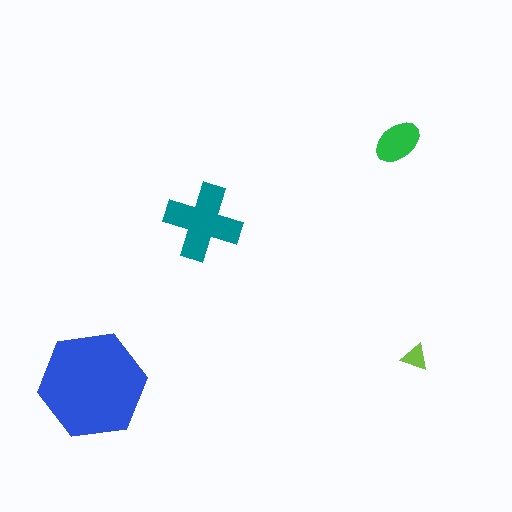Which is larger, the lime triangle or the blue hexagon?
The blue hexagon.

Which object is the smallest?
The lime triangle.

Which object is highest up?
The green ellipse is topmost.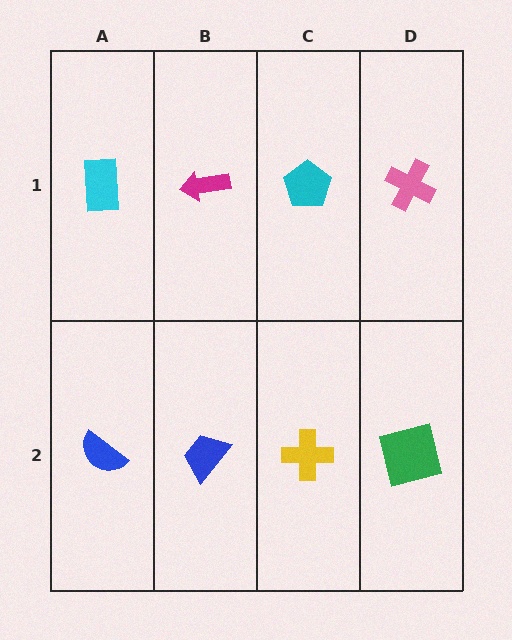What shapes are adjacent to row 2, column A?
A cyan rectangle (row 1, column A), a blue trapezoid (row 2, column B).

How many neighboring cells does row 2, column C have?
3.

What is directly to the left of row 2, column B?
A blue semicircle.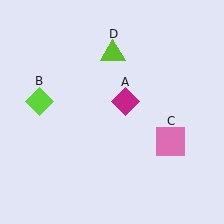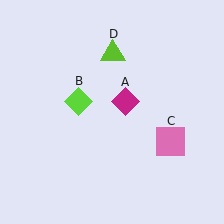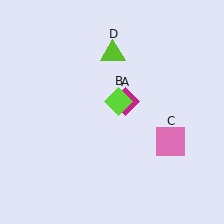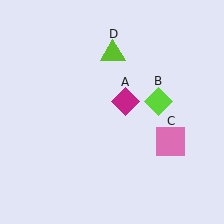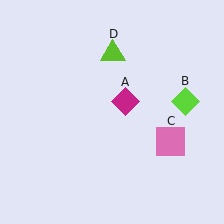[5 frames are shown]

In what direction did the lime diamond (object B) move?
The lime diamond (object B) moved right.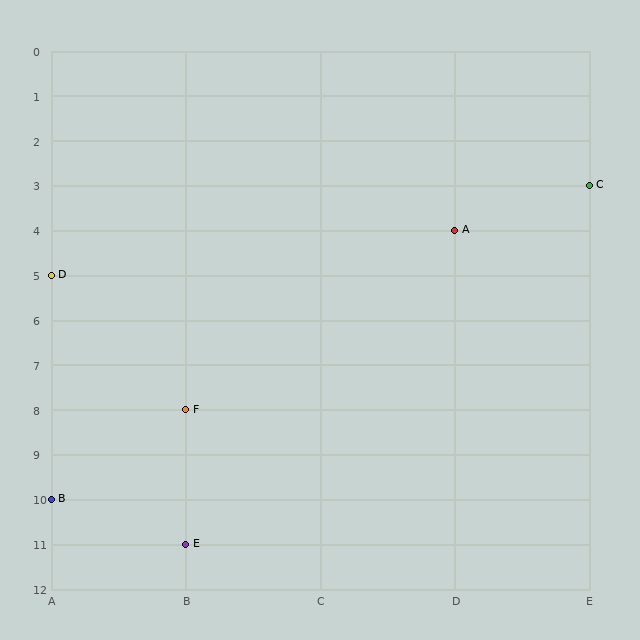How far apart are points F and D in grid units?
Points F and D are 1 column and 3 rows apart (about 3.2 grid units diagonally).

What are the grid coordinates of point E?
Point E is at grid coordinates (B, 11).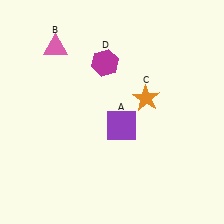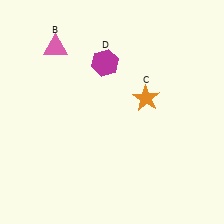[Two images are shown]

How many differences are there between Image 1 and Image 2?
There is 1 difference between the two images.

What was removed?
The purple square (A) was removed in Image 2.